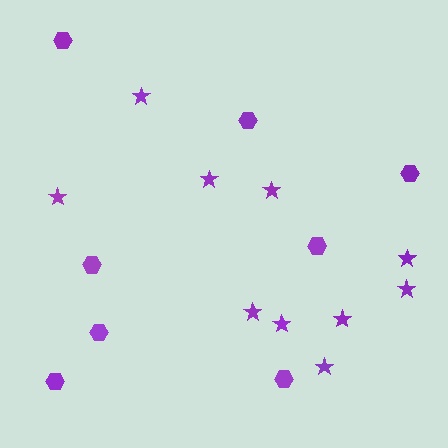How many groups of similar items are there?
There are 2 groups: one group of stars (10) and one group of hexagons (8).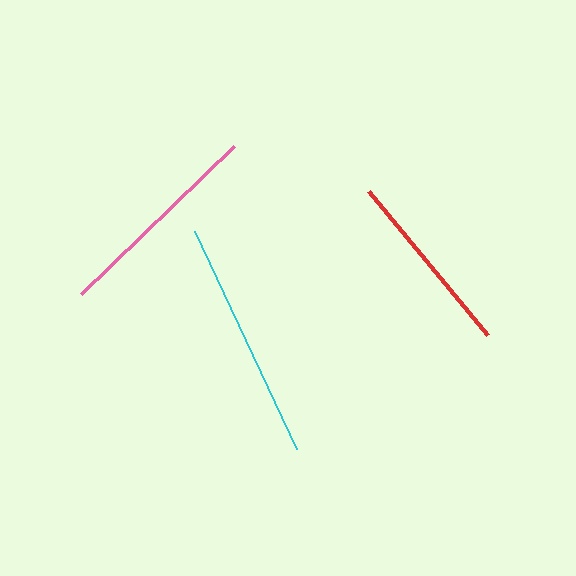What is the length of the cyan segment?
The cyan segment is approximately 241 pixels long.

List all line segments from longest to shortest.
From longest to shortest: cyan, pink, red.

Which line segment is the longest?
The cyan line is the longest at approximately 241 pixels.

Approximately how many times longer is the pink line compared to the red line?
The pink line is approximately 1.1 times the length of the red line.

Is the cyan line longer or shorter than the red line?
The cyan line is longer than the red line.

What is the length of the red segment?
The red segment is approximately 186 pixels long.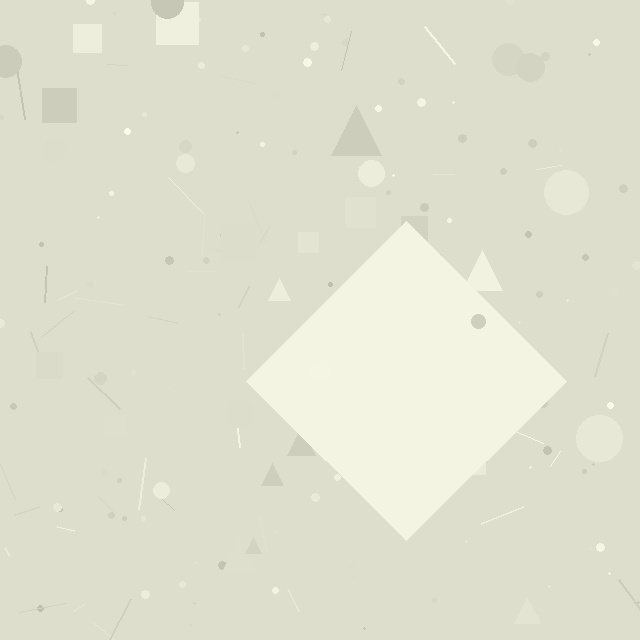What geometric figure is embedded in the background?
A diamond is embedded in the background.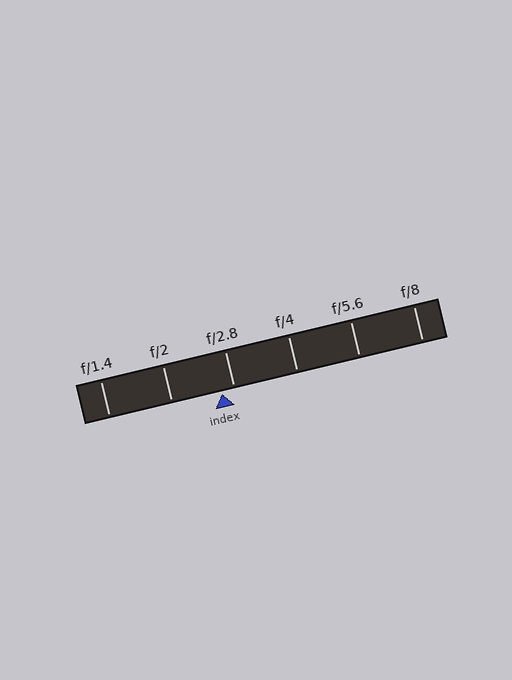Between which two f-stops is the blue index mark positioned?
The index mark is between f/2 and f/2.8.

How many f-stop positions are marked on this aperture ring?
There are 6 f-stop positions marked.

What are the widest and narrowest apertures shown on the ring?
The widest aperture shown is f/1.4 and the narrowest is f/8.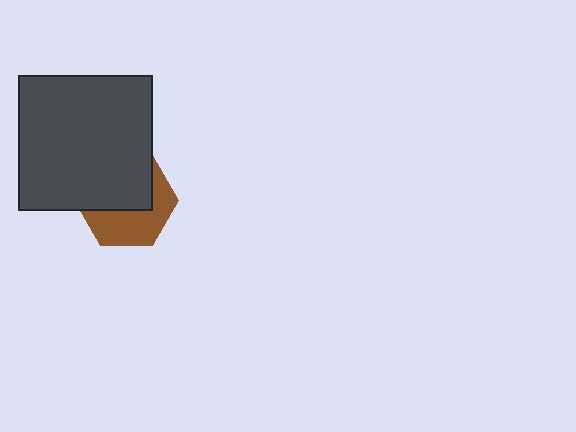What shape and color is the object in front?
The object in front is a dark gray square.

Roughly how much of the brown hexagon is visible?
About half of it is visible (roughly 46%).